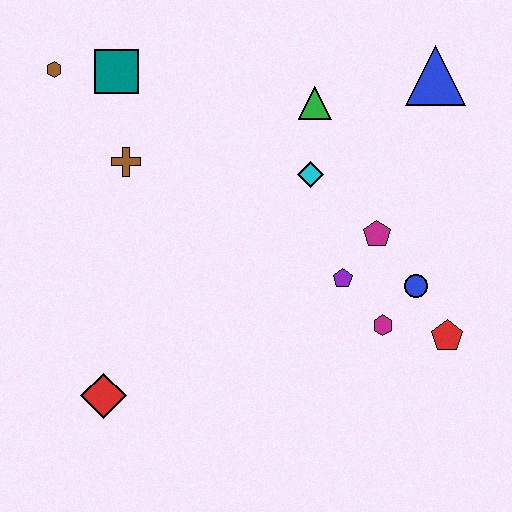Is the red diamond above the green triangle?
No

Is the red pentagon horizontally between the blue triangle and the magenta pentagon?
No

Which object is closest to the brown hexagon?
The teal square is closest to the brown hexagon.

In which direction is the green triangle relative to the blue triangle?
The green triangle is to the left of the blue triangle.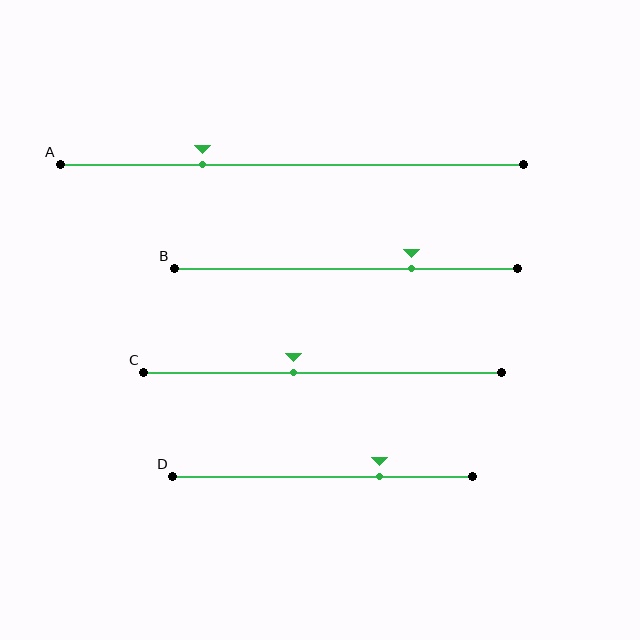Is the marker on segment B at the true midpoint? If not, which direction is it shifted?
No, the marker on segment B is shifted to the right by about 19% of the segment length.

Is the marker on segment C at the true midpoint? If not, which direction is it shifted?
No, the marker on segment C is shifted to the left by about 8% of the segment length.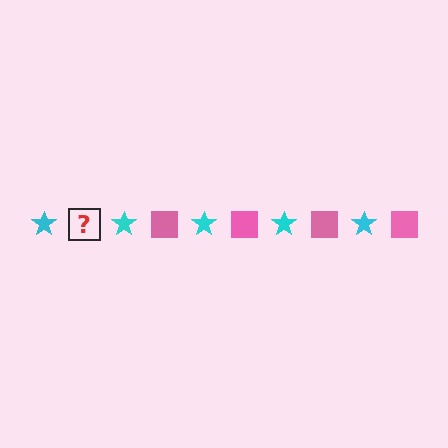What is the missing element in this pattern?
The missing element is a pink square.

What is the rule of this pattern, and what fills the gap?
The rule is that the pattern alternates between cyan star and pink square. The gap should be filled with a pink square.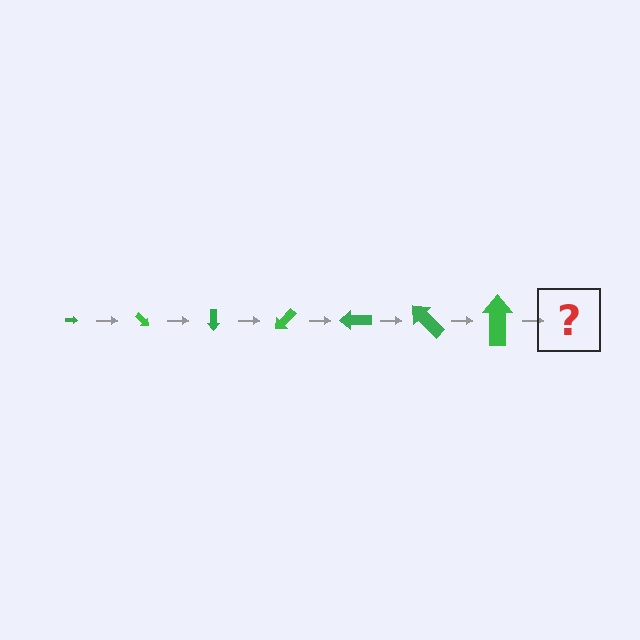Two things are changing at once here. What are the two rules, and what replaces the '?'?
The two rules are that the arrow grows larger each step and it rotates 45 degrees each step. The '?' should be an arrow, larger than the previous one and rotated 315 degrees from the start.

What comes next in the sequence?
The next element should be an arrow, larger than the previous one and rotated 315 degrees from the start.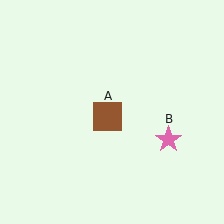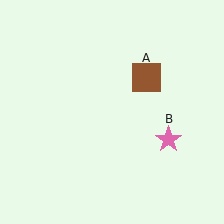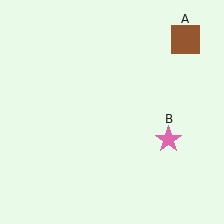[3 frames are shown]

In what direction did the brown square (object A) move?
The brown square (object A) moved up and to the right.